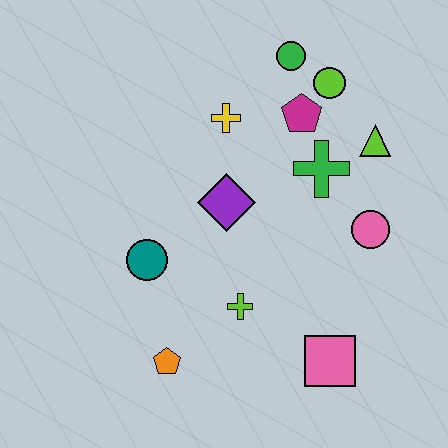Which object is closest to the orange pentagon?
The lime cross is closest to the orange pentagon.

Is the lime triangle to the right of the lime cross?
Yes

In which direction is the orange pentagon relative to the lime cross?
The orange pentagon is to the left of the lime cross.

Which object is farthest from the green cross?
The orange pentagon is farthest from the green cross.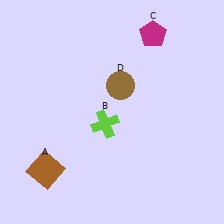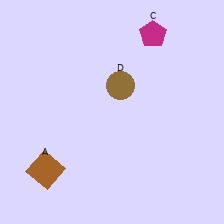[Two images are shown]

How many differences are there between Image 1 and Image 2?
There is 1 difference between the two images.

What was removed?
The lime cross (B) was removed in Image 2.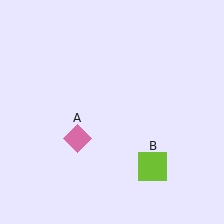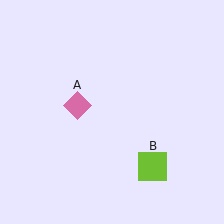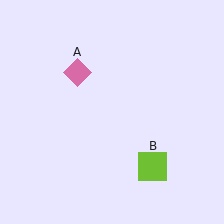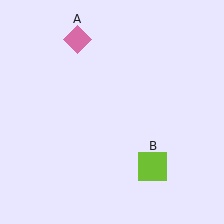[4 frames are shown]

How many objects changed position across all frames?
1 object changed position: pink diamond (object A).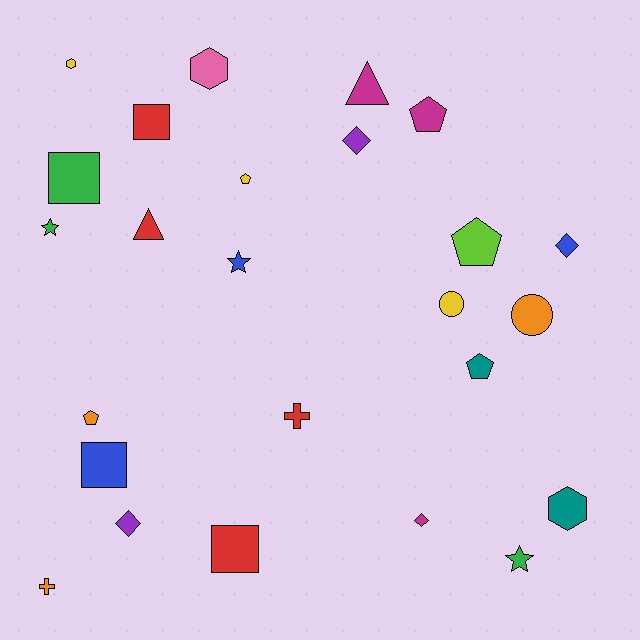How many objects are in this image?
There are 25 objects.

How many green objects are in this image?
There are 3 green objects.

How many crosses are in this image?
There are 2 crosses.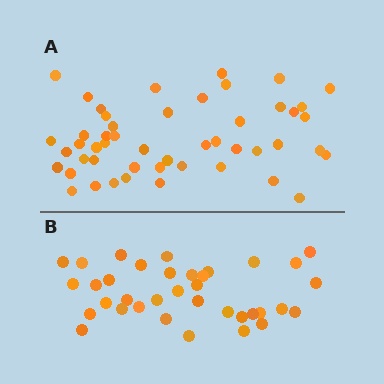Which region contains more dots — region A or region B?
Region A (the top region) has more dots.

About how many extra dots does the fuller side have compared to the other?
Region A has approximately 15 more dots than region B.